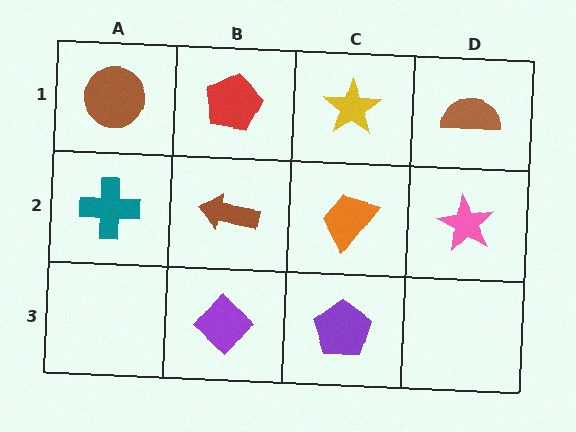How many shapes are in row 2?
4 shapes.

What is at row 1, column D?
A brown semicircle.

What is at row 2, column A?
A teal cross.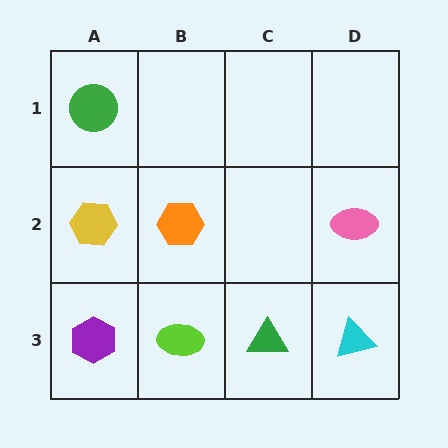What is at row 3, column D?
A cyan triangle.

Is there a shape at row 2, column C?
No, that cell is empty.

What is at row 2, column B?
An orange hexagon.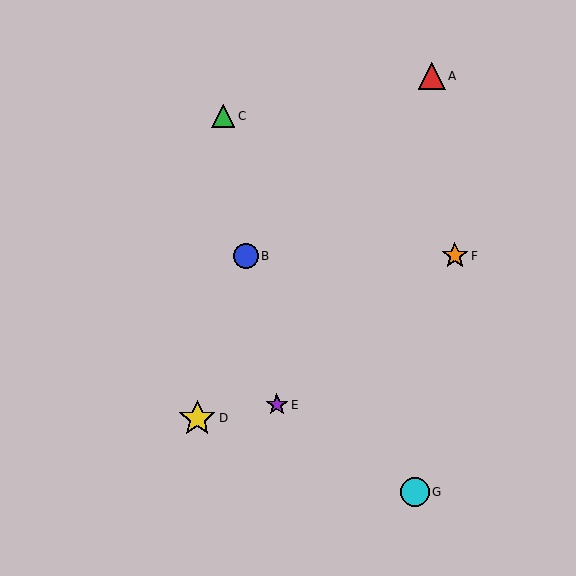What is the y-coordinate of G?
Object G is at y≈492.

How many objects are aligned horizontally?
2 objects (B, F) are aligned horizontally.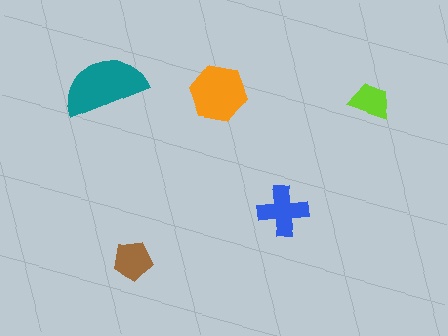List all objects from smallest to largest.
The lime trapezoid, the brown pentagon, the blue cross, the orange hexagon, the teal semicircle.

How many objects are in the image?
There are 5 objects in the image.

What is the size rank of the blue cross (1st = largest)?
3rd.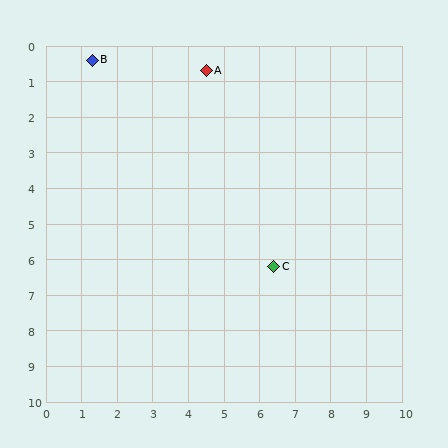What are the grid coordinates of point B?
Point B is at approximately (1.3, 0.4).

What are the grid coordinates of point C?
Point C is at approximately (6.4, 6.2).